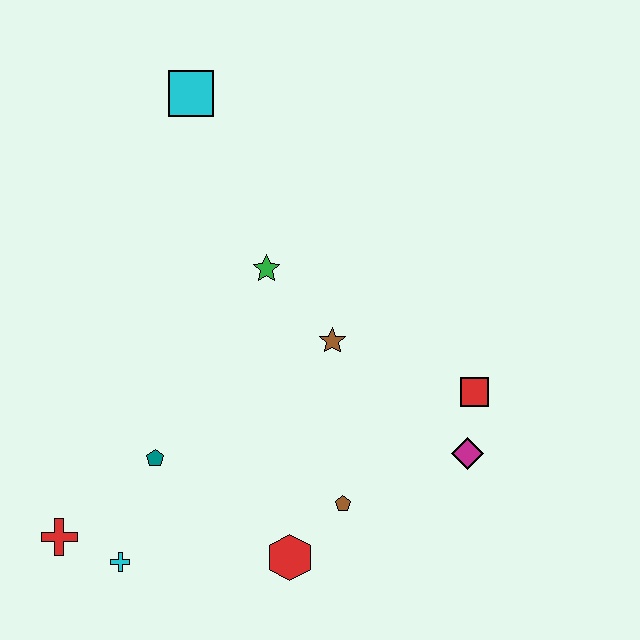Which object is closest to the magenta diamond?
The red square is closest to the magenta diamond.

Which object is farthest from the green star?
The red cross is farthest from the green star.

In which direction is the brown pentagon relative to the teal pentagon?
The brown pentagon is to the right of the teal pentagon.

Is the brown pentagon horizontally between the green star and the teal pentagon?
No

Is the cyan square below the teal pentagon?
No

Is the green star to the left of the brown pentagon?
Yes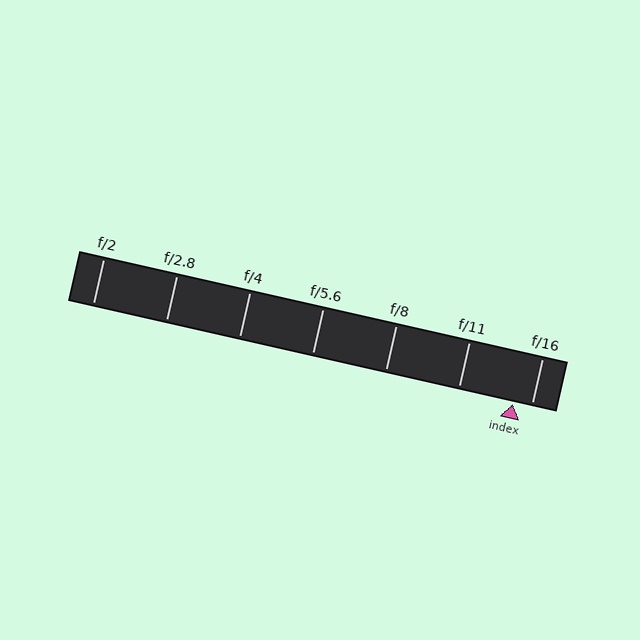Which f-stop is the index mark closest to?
The index mark is closest to f/16.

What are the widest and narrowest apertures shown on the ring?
The widest aperture shown is f/2 and the narrowest is f/16.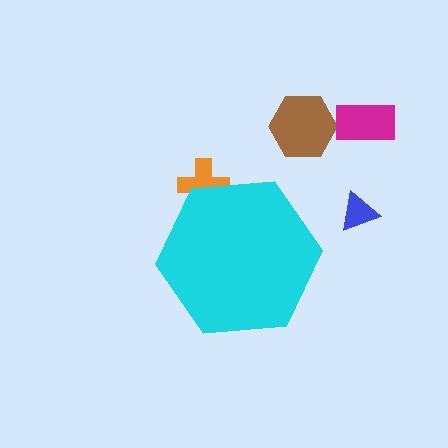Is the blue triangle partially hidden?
No, the blue triangle is fully visible.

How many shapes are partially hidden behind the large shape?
1 shape is partially hidden.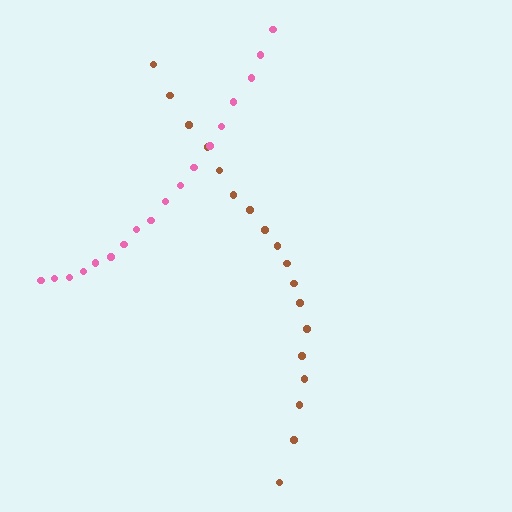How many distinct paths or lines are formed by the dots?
There are 2 distinct paths.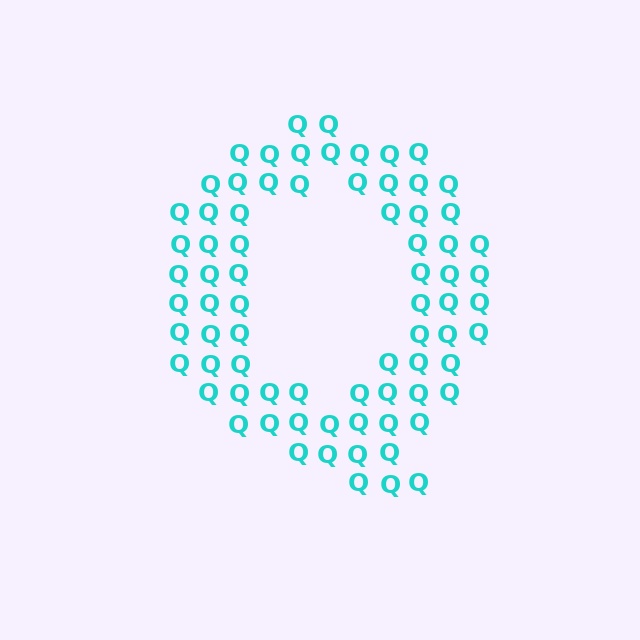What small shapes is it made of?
It is made of small letter Q's.